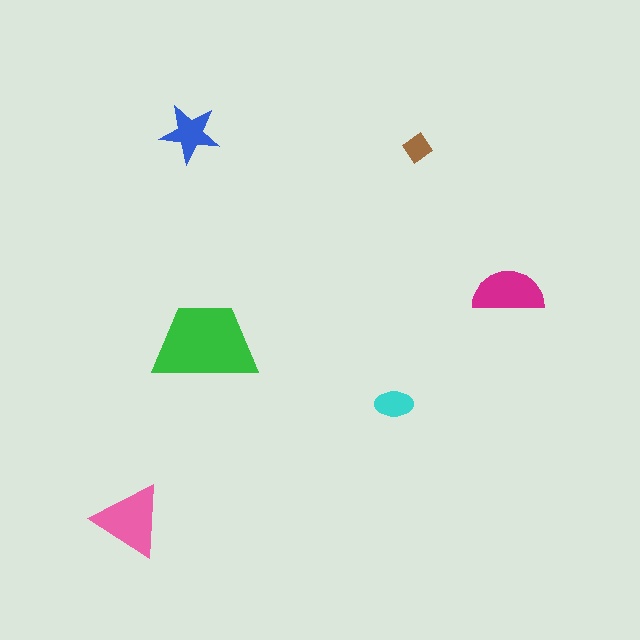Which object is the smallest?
The brown diamond.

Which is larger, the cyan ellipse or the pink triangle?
The pink triangle.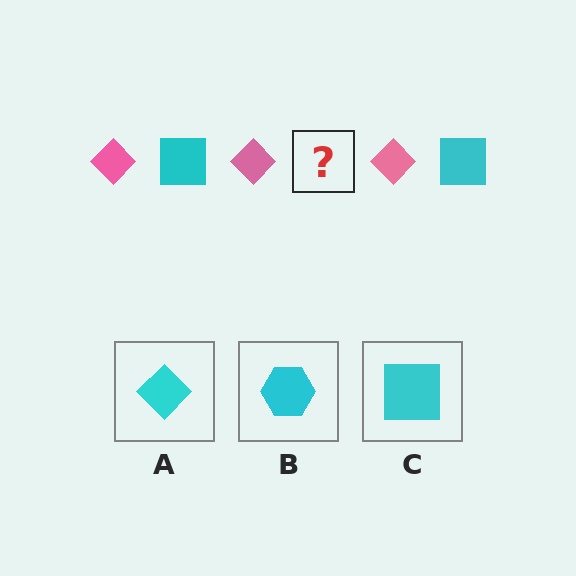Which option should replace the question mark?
Option C.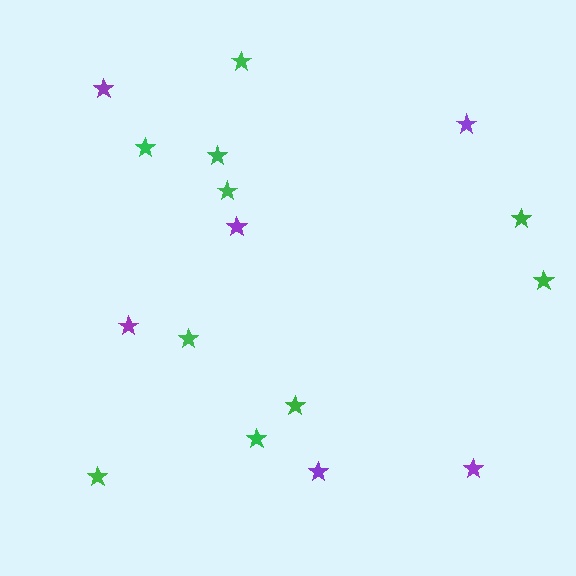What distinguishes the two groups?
There are 2 groups: one group of purple stars (6) and one group of green stars (10).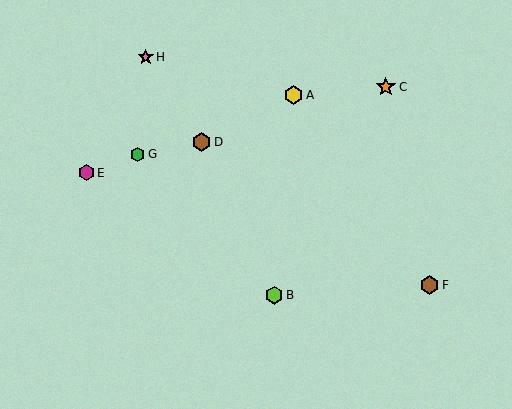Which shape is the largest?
The orange star (labeled C) is the largest.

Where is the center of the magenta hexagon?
The center of the magenta hexagon is at (86, 173).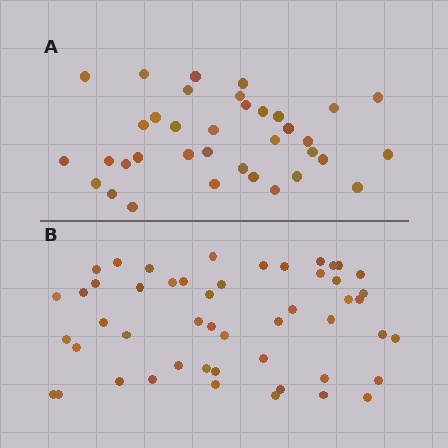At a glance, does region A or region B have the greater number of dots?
Region B (the bottom region) has more dots.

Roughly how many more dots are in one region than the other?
Region B has approximately 15 more dots than region A.